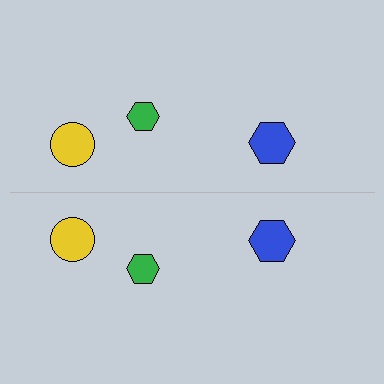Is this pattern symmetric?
Yes, this pattern has bilateral (reflection) symmetry.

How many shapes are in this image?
There are 6 shapes in this image.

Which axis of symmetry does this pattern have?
The pattern has a horizontal axis of symmetry running through the center of the image.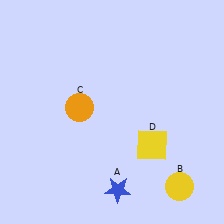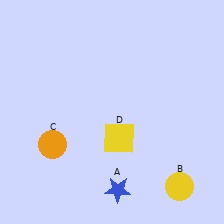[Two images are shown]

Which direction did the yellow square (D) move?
The yellow square (D) moved left.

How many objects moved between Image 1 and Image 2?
2 objects moved between the two images.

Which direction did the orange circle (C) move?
The orange circle (C) moved down.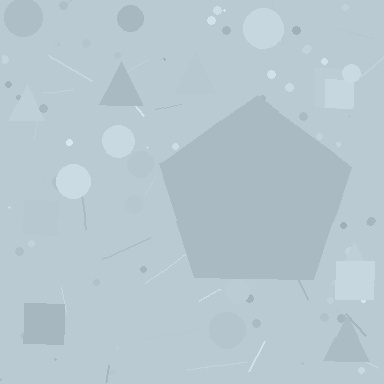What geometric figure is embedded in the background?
A pentagon is embedded in the background.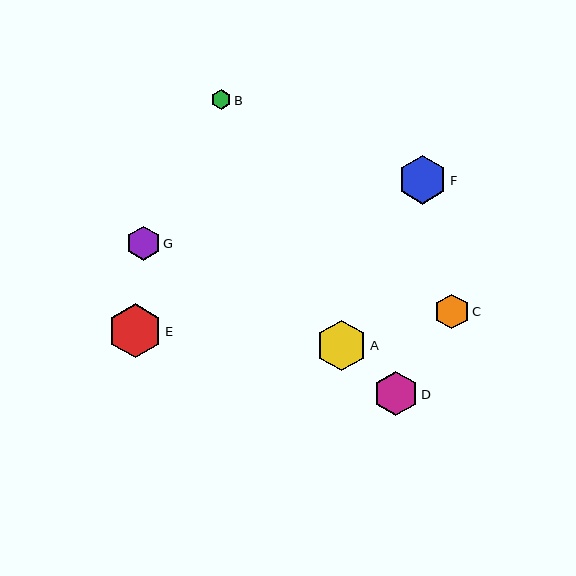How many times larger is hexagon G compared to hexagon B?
Hexagon G is approximately 1.7 times the size of hexagon B.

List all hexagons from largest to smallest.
From largest to smallest: E, A, F, D, C, G, B.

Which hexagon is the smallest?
Hexagon B is the smallest with a size of approximately 19 pixels.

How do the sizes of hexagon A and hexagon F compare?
Hexagon A and hexagon F are approximately the same size.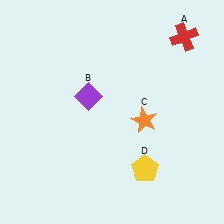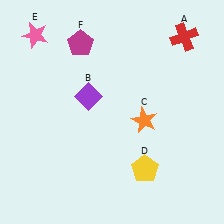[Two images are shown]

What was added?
A pink star (E), a magenta pentagon (F) were added in Image 2.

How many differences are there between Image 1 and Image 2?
There are 2 differences between the two images.